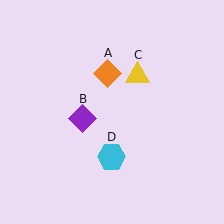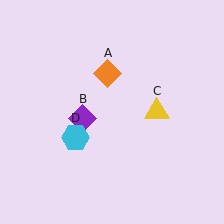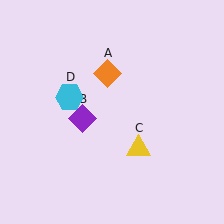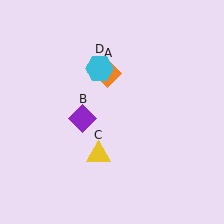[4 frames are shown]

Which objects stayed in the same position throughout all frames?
Orange diamond (object A) and purple diamond (object B) remained stationary.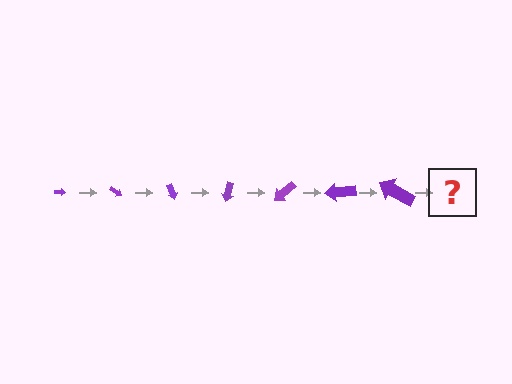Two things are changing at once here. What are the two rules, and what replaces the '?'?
The two rules are that the arrow grows larger each step and it rotates 35 degrees each step. The '?' should be an arrow, larger than the previous one and rotated 245 degrees from the start.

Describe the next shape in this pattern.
It should be an arrow, larger than the previous one and rotated 245 degrees from the start.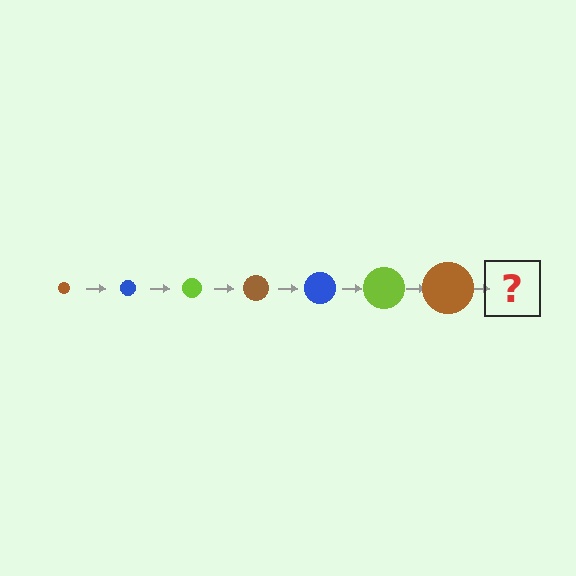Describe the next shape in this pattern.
It should be a blue circle, larger than the previous one.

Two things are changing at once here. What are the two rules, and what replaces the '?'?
The two rules are that the circle grows larger each step and the color cycles through brown, blue, and lime. The '?' should be a blue circle, larger than the previous one.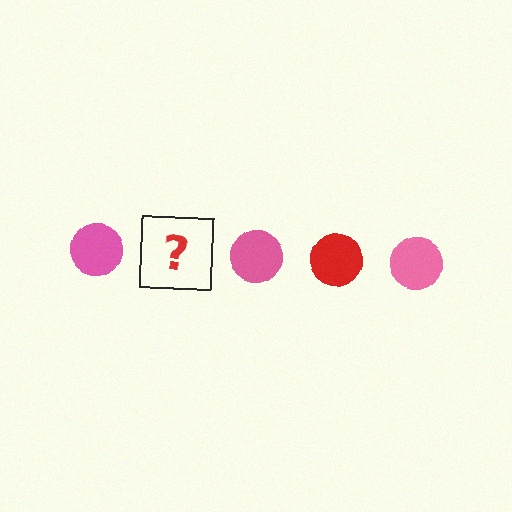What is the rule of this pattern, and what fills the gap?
The rule is that the pattern cycles through pink, red circles. The gap should be filled with a red circle.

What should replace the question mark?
The question mark should be replaced with a red circle.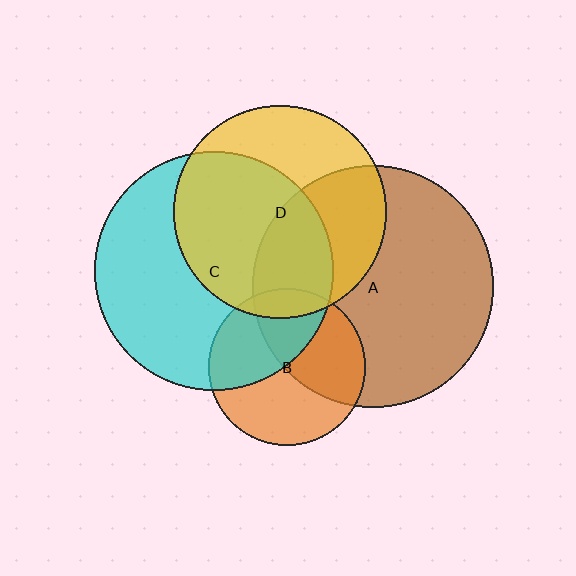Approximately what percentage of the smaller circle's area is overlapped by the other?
Approximately 45%.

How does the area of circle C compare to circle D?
Approximately 1.3 times.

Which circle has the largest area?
Circle A (brown).